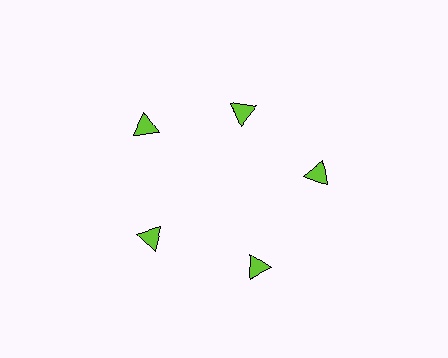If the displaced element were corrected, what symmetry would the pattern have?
It would have 5-fold rotational symmetry — the pattern would map onto itself every 72 degrees.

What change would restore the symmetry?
The symmetry would be restored by moving it outward, back onto the ring so that all 5 triangles sit at equal angles and equal distance from the center.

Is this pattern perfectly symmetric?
No. The 5 lime triangles are arranged in a ring, but one element near the 1 o'clock position is pulled inward toward the center, breaking the 5-fold rotational symmetry.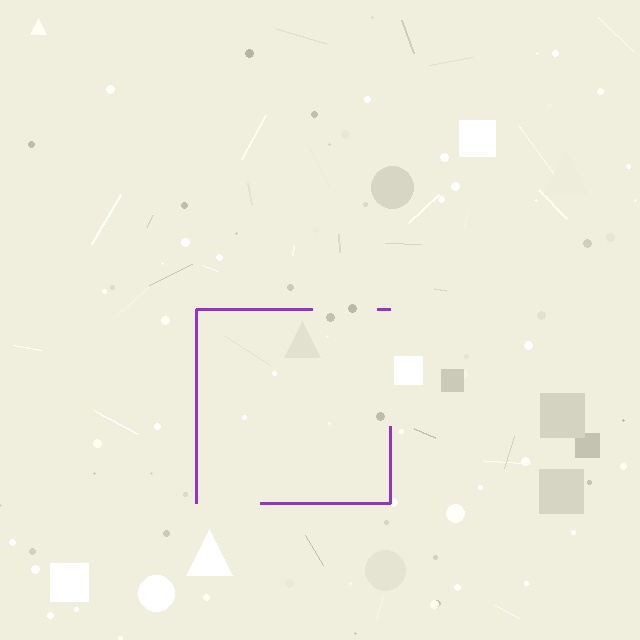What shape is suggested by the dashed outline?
The dashed outline suggests a square.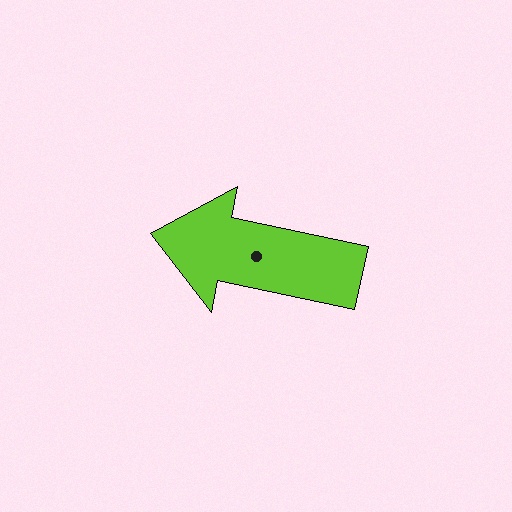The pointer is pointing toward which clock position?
Roughly 9 o'clock.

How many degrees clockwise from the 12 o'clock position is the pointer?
Approximately 282 degrees.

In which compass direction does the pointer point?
West.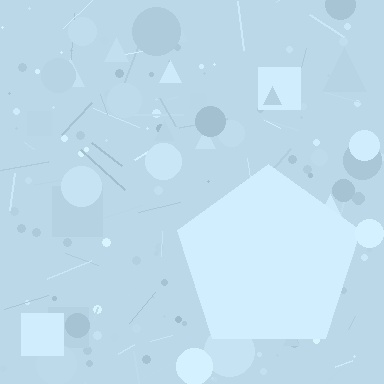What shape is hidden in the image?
A pentagon is hidden in the image.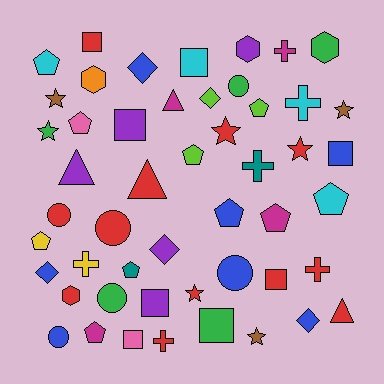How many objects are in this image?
There are 50 objects.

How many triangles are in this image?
There are 4 triangles.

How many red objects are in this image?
There are 12 red objects.